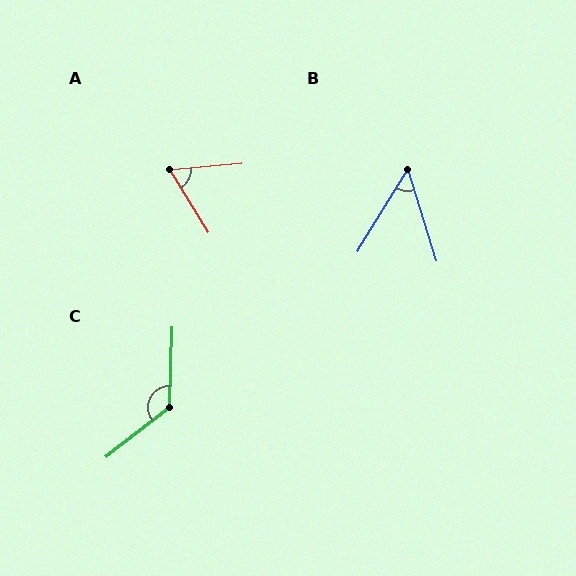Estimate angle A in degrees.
Approximately 64 degrees.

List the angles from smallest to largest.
B (49°), A (64°), C (130°).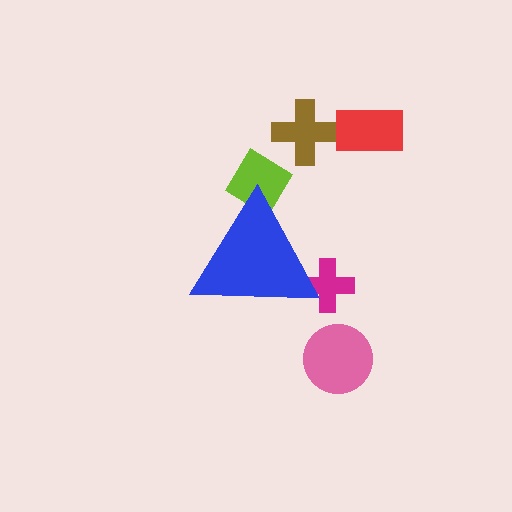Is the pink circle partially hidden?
No, the pink circle is fully visible.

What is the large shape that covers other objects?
A blue triangle.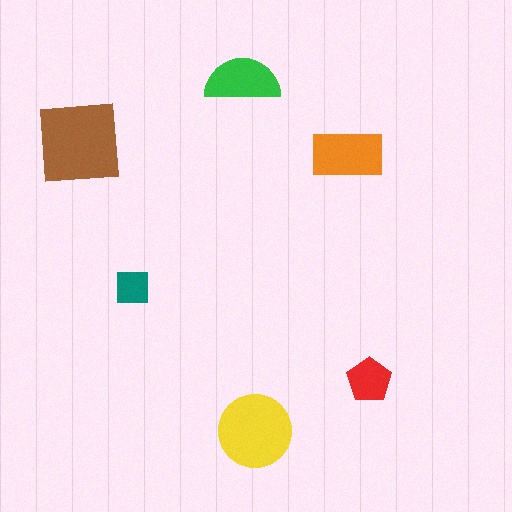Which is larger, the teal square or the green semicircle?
The green semicircle.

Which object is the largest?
The brown square.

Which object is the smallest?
The teal square.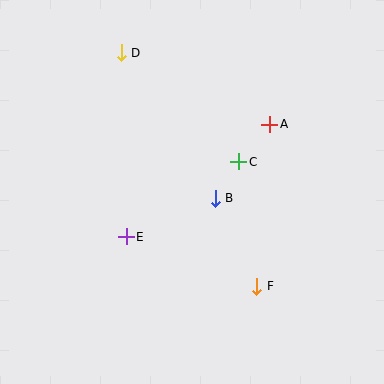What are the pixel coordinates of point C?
Point C is at (239, 162).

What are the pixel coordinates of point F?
Point F is at (257, 286).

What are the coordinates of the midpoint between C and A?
The midpoint between C and A is at (254, 143).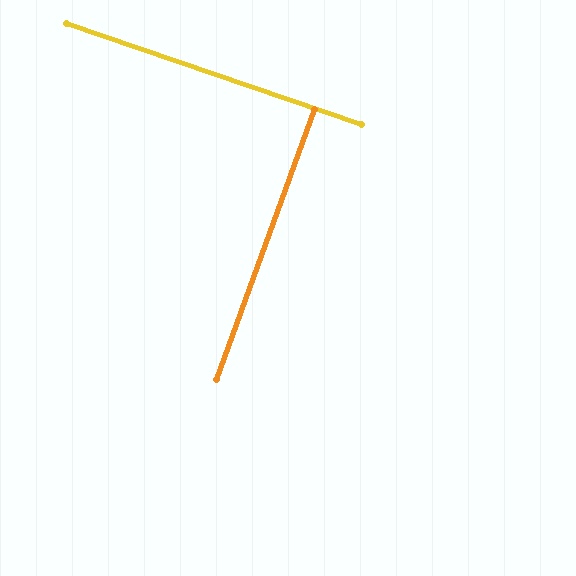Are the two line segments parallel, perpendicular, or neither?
Perpendicular — they meet at approximately 89°.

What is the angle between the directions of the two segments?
Approximately 89 degrees.